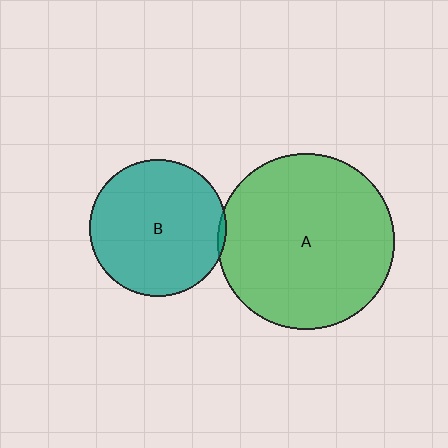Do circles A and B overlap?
Yes.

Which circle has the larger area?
Circle A (green).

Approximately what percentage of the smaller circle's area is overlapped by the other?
Approximately 5%.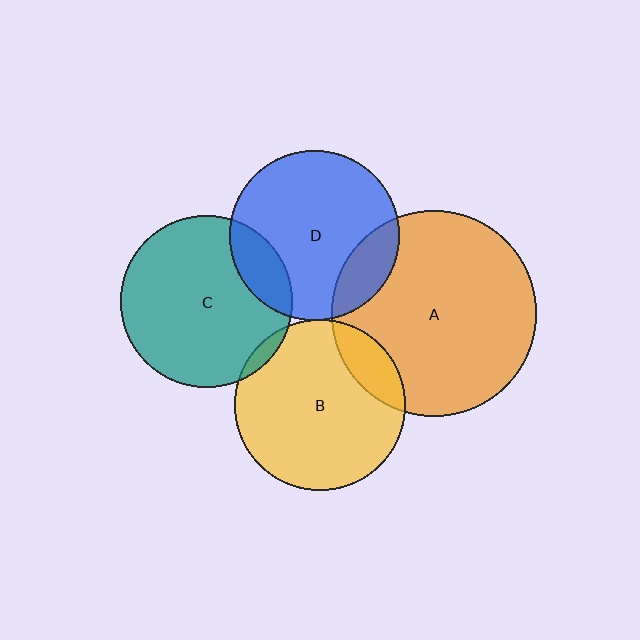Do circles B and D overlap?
Yes.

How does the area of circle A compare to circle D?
Approximately 1.5 times.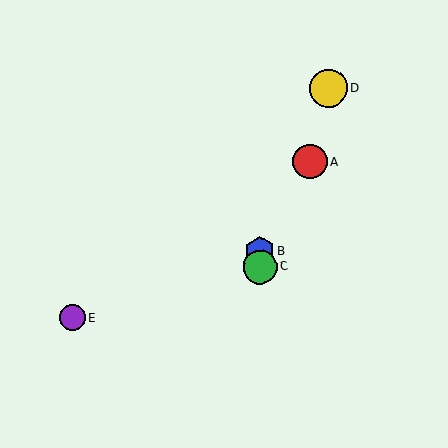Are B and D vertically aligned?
No, B is at x≈260 and D is at x≈329.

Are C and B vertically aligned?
Yes, both are at x≈260.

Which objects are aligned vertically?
Objects B, C are aligned vertically.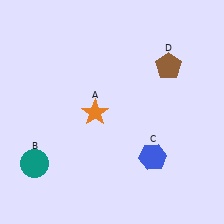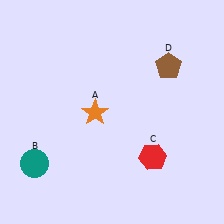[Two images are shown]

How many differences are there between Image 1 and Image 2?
There is 1 difference between the two images.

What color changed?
The hexagon (C) changed from blue in Image 1 to red in Image 2.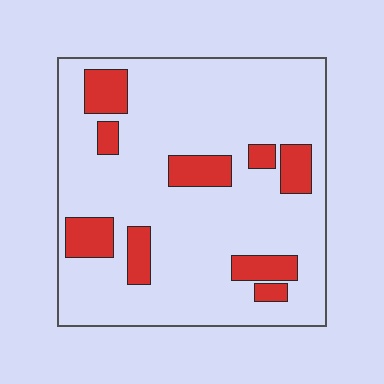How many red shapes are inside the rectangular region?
9.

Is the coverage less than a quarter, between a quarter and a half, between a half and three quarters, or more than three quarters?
Less than a quarter.